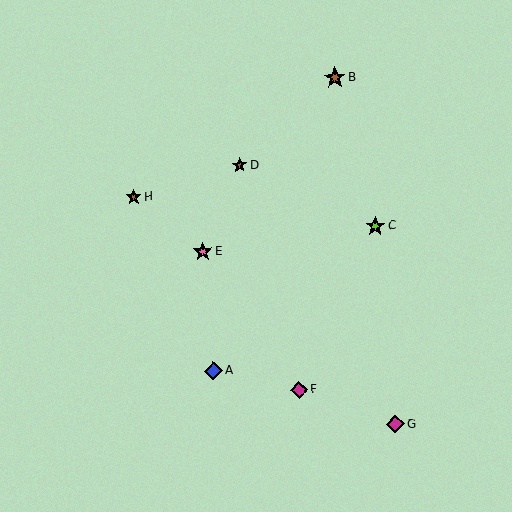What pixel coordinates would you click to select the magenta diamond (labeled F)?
Click at (299, 390) to select the magenta diamond F.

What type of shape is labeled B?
Shape B is a brown star.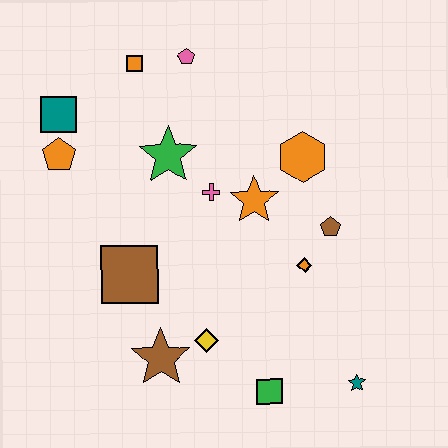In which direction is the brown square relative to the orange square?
The brown square is below the orange square.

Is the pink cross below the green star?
Yes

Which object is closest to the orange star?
The pink cross is closest to the orange star.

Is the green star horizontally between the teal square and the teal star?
Yes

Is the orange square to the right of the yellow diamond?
No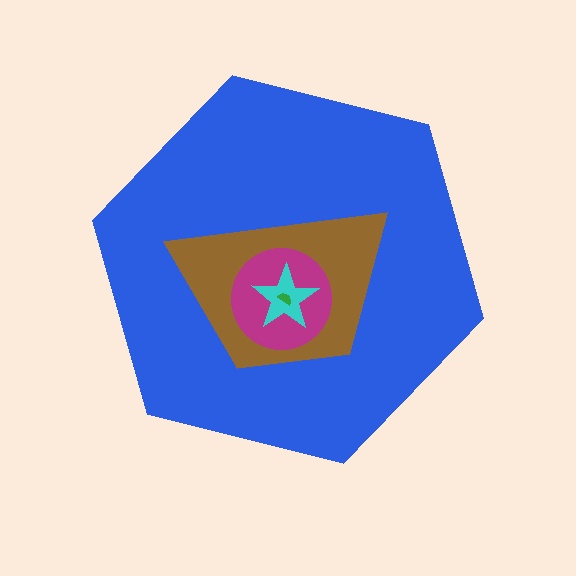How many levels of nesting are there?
5.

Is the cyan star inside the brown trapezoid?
Yes.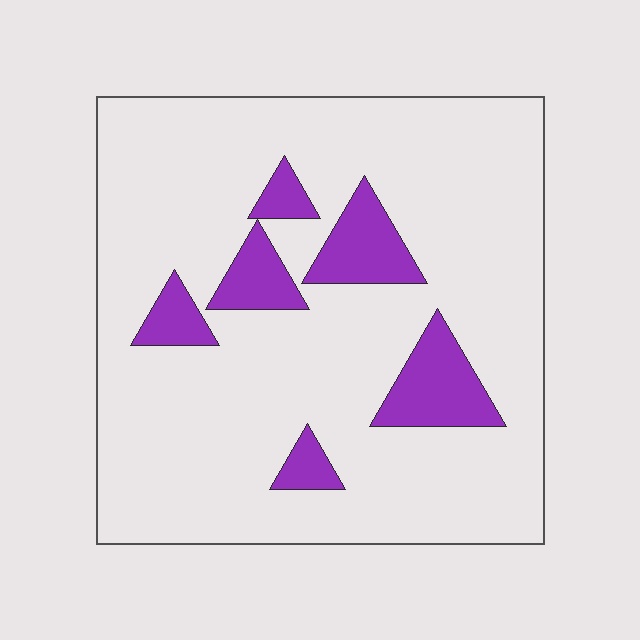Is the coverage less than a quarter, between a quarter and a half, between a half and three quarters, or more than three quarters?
Less than a quarter.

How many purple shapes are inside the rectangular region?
6.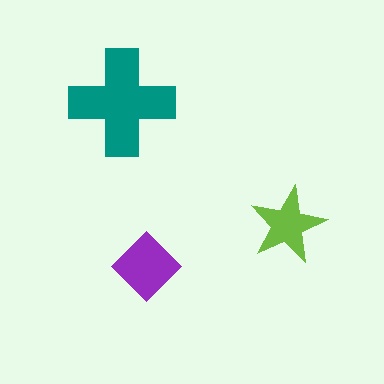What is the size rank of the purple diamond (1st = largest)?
2nd.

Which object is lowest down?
The purple diamond is bottommost.